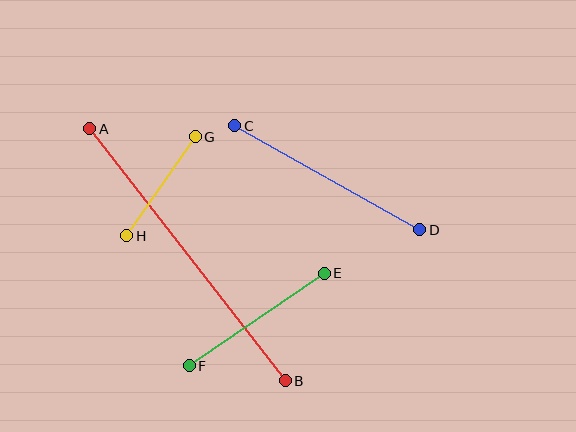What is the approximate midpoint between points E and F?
The midpoint is at approximately (257, 319) pixels.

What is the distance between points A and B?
The distance is approximately 319 pixels.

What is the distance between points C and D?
The distance is approximately 212 pixels.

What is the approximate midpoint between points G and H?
The midpoint is at approximately (161, 186) pixels.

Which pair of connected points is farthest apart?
Points A and B are farthest apart.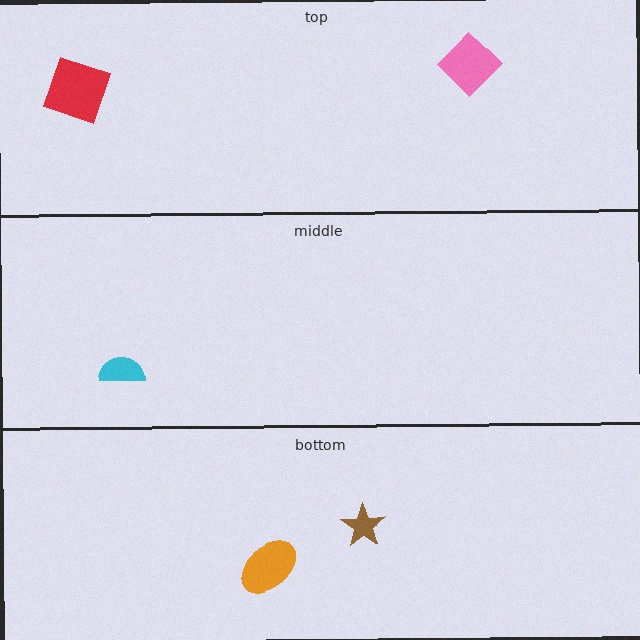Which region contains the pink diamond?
The top region.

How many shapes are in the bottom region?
2.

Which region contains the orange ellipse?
The bottom region.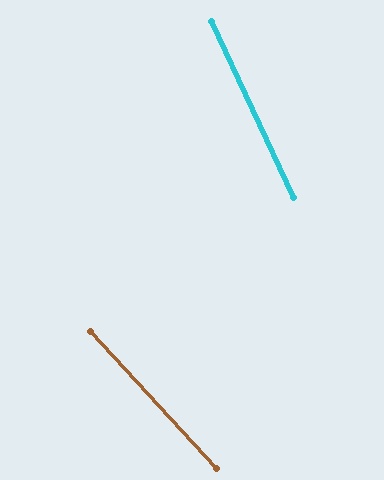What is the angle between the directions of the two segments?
Approximately 18 degrees.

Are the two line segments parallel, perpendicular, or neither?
Neither parallel nor perpendicular — they differ by about 18°.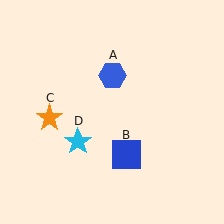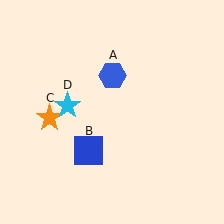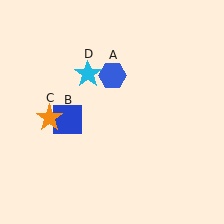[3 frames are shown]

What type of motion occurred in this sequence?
The blue square (object B), cyan star (object D) rotated clockwise around the center of the scene.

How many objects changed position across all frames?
2 objects changed position: blue square (object B), cyan star (object D).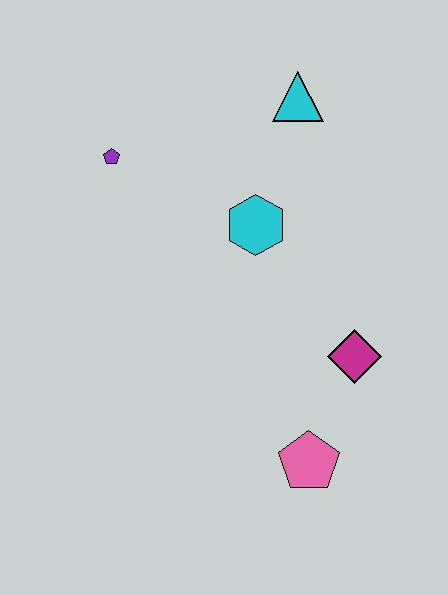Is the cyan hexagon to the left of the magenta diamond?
Yes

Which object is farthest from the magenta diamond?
The purple pentagon is farthest from the magenta diamond.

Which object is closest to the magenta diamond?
The pink pentagon is closest to the magenta diamond.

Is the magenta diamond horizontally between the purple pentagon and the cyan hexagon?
No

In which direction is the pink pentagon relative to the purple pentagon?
The pink pentagon is below the purple pentagon.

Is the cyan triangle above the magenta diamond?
Yes